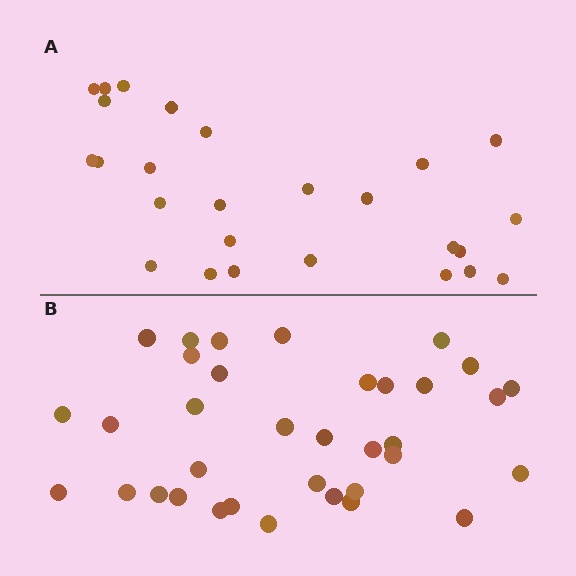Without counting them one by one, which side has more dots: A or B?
Region B (the bottom region) has more dots.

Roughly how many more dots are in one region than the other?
Region B has roughly 8 or so more dots than region A.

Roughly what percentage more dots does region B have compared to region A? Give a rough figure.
About 35% more.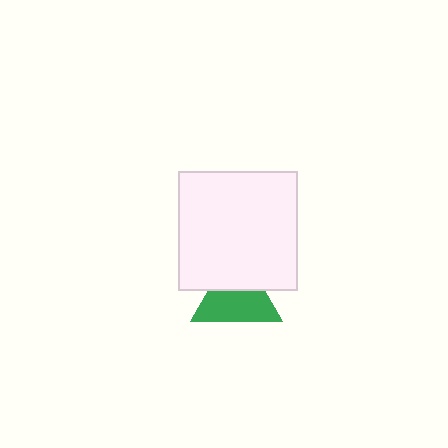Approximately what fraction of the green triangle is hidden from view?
Roughly 40% of the green triangle is hidden behind the white square.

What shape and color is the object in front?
The object in front is a white square.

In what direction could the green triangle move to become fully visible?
The green triangle could move down. That would shift it out from behind the white square entirely.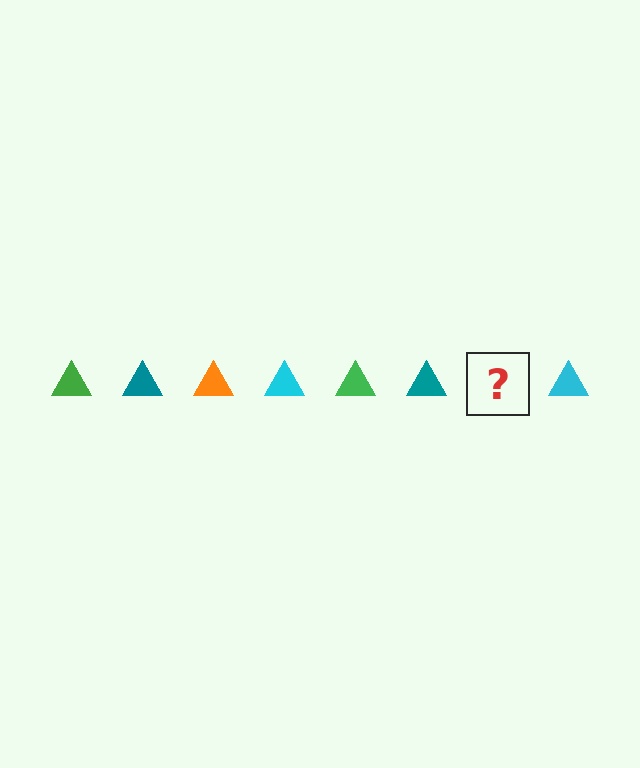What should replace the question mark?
The question mark should be replaced with an orange triangle.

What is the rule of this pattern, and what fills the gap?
The rule is that the pattern cycles through green, teal, orange, cyan triangles. The gap should be filled with an orange triangle.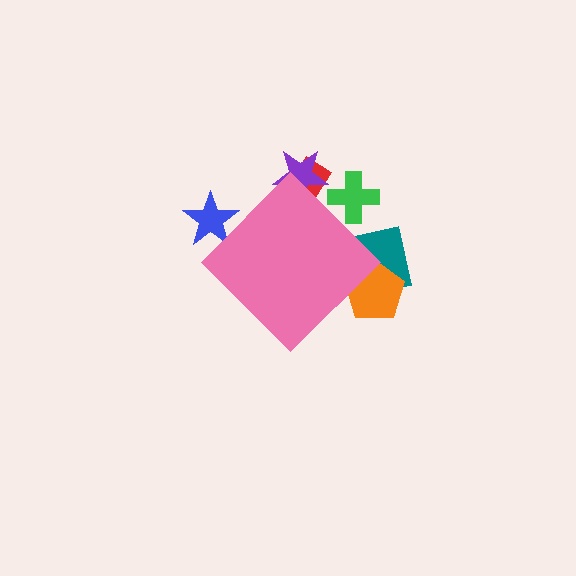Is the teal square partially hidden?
Yes, the teal square is partially hidden behind the pink diamond.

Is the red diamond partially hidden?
Yes, the red diamond is partially hidden behind the pink diamond.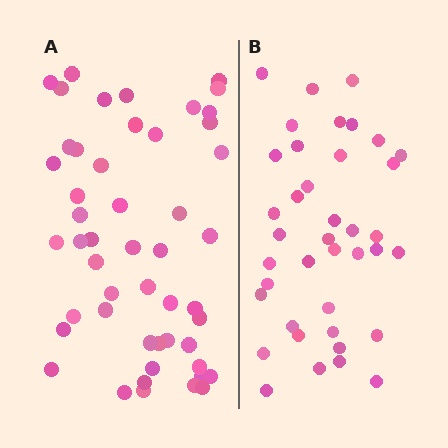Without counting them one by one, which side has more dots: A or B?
Region A (the left region) has more dots.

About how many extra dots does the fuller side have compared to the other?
Region A has roughly 12 or so more dots than region B.